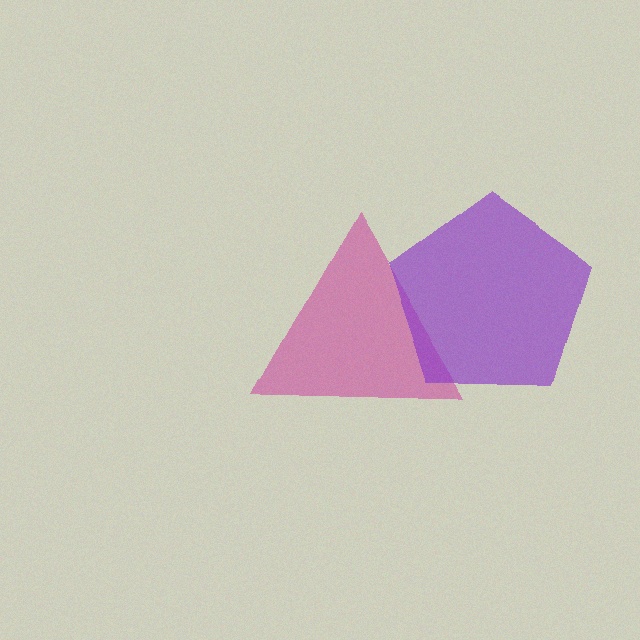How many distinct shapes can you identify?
There are 2 distinct shapes: a magenta triangle, a purple pentagon.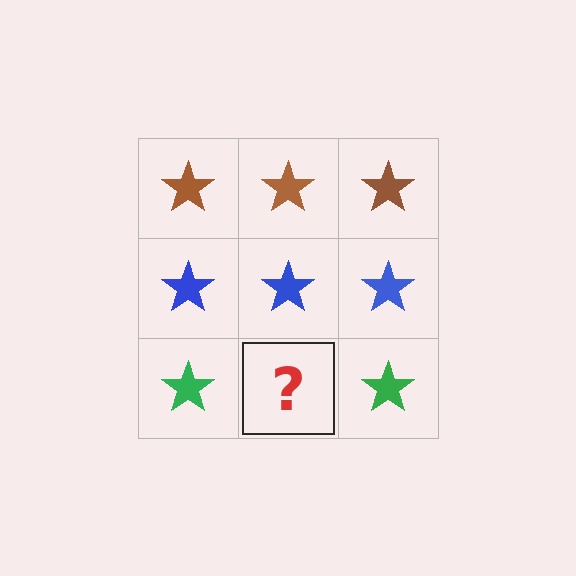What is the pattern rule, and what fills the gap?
The rule is that each row has a consistent color. The gap should be filled with a green star.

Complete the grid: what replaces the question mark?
The question mark should be replaced with a green star.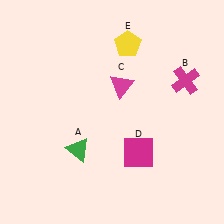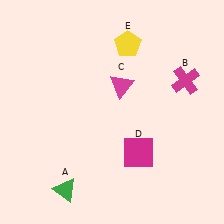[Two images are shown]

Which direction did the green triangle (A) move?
The green triangle (A) moved down.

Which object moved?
The green triangle (A) moved down.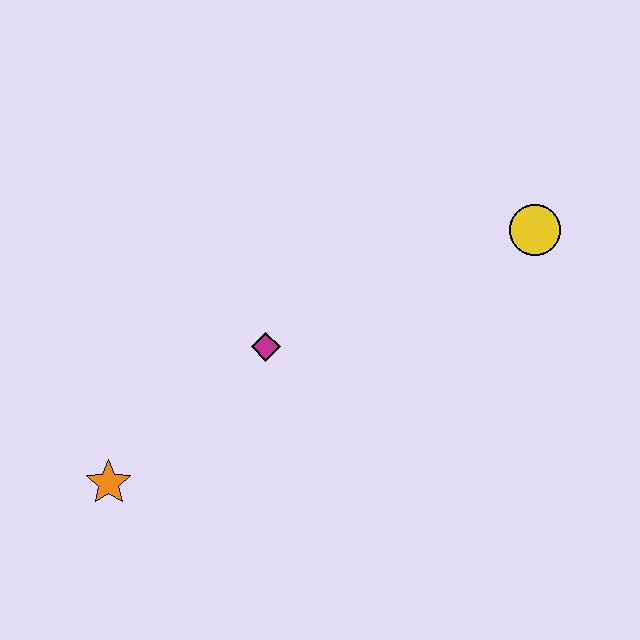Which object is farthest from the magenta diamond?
The yellow circle is farthest from the magenta diamond.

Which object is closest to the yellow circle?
The magenta diamond is closest to the yellow circle.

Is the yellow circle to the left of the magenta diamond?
No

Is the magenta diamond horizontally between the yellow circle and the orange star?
Yes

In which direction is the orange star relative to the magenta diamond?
The orange star is to the left of the magenta diamond.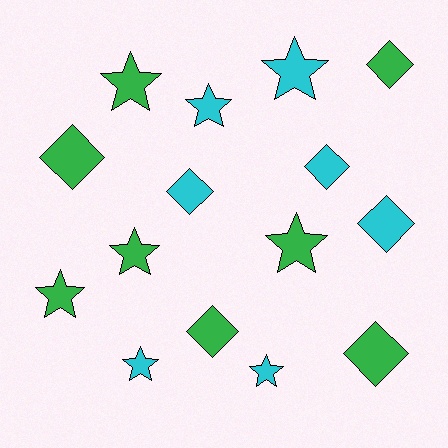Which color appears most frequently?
Green, with 8 objects.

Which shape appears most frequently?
Star, with 8 objects.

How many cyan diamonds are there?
There are 3 cyan diamonds.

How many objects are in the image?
There are 15 objects.